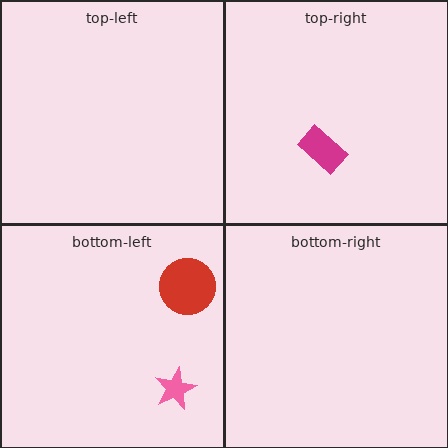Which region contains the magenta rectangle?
The top-right region.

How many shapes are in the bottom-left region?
2.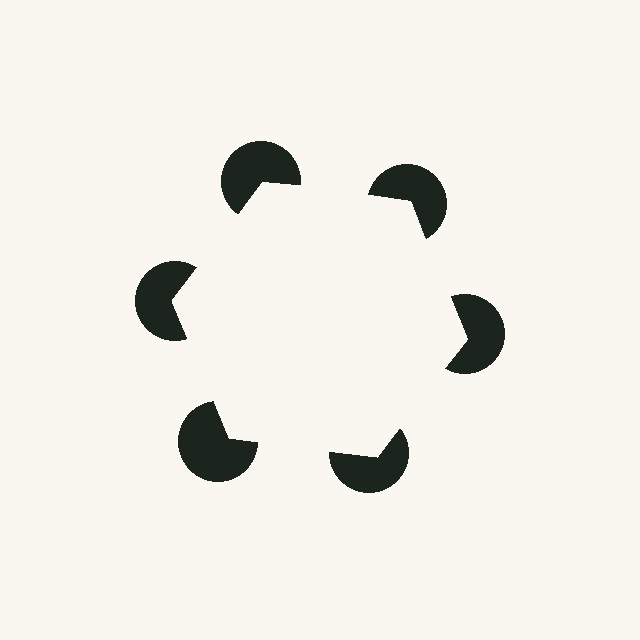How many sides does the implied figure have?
6 sides.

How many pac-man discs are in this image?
There are 6 — one at each vertex of the illusory hexagon.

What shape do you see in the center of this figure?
An illusory hexagon — its edges are inferred from the aligned wedge cuts in the pac-man discs, not physically drawn.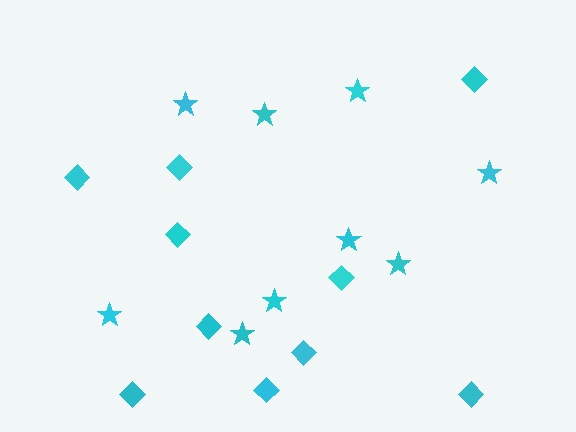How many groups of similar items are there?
There are 2 groups: one group of stars (9) and one group of diamonds (10).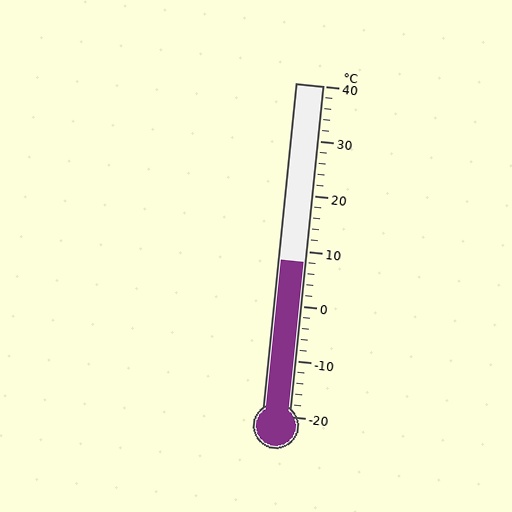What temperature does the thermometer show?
The thermometer shows approximately 8°C.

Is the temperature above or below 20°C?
The temperature is below 20°C.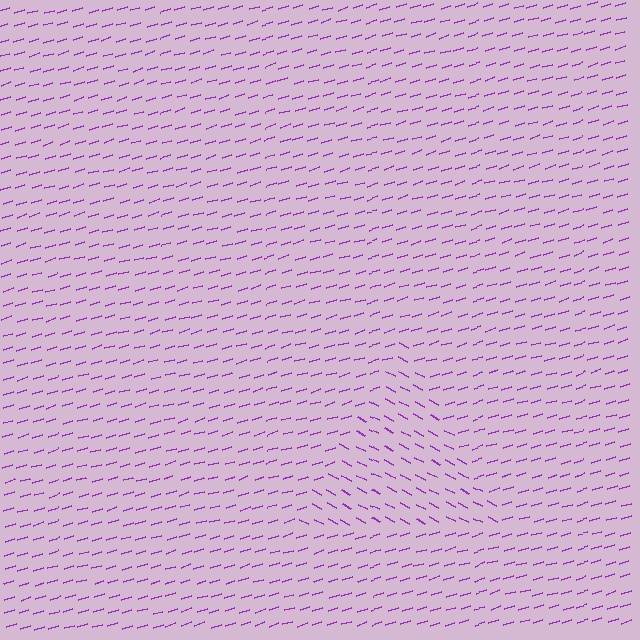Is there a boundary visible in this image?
Yes, there is a texture boundary formed by a change in line orientation.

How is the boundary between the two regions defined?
The boundary is defined purely by a change in line orientation (approximately 45 degrees difference). All lines are the same color and thickness.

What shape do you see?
I see a triangle.